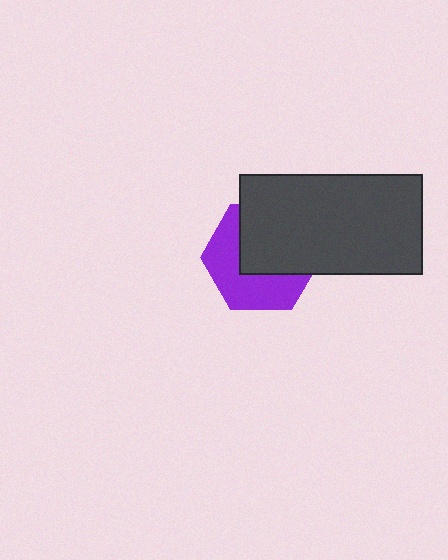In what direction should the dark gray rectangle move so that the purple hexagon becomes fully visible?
The dark gray rectangle should move toward the upper-right. That is the shortest direction to clear the overlap and leave the purple hexagon fully visible.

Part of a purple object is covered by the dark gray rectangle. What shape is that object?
It is a hexagon.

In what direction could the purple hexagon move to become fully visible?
The purple hexagon could move toward the lower-left. That would shift it out from behind the dark gray rectangle entirely.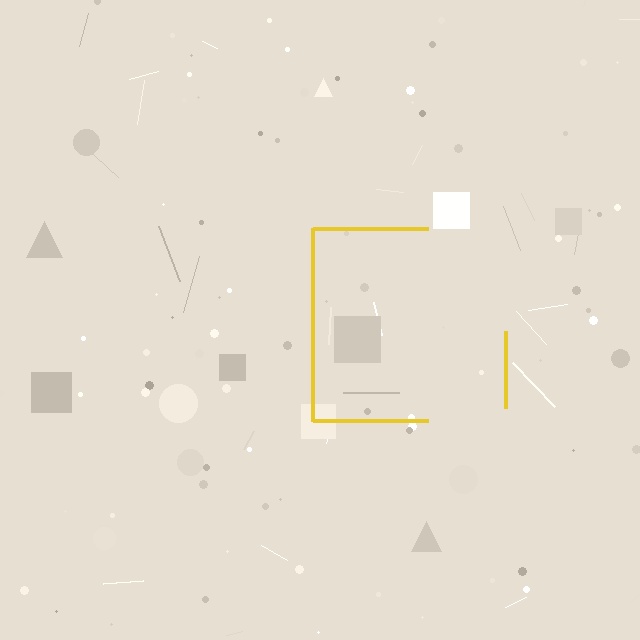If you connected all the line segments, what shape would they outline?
They would outline a square.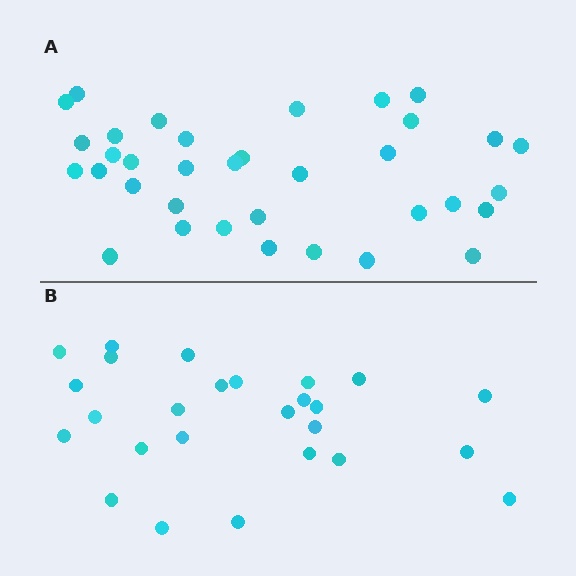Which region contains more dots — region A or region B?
Region A (the top region) has more dots.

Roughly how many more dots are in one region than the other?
Region A has roughly 8 or so more dots than region B.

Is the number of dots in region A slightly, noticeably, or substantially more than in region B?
Region A has noticeably more, but not dramatically so. The ratio is roughly 1.3 to 1.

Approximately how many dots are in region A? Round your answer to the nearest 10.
About 40 dots. (The exact count is 35, which rounds to 40.)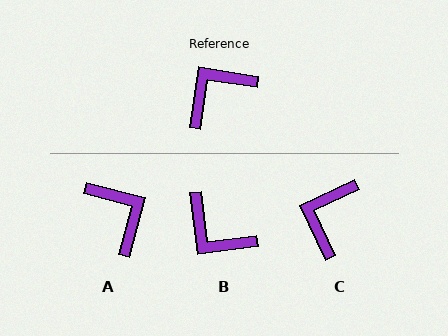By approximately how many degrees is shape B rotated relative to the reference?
Approximately 105 degrees counter-clockwise.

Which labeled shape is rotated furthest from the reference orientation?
B, about 105 degrees away.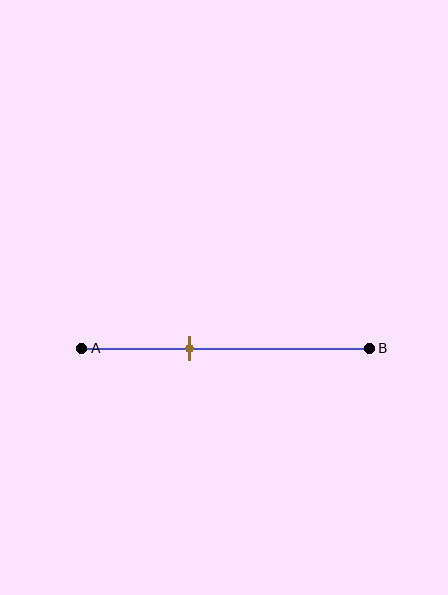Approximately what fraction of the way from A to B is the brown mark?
The brown mark is approximately 40% of the way from A to B.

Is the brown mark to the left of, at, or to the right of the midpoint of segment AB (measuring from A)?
The brown mark is to the left of the midpoint of segment AB.